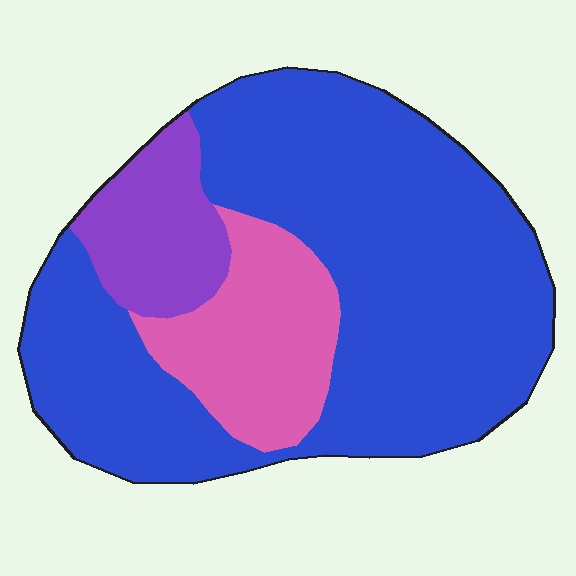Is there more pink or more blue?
Blue.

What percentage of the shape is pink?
Pink covers roughly 15% of the shape.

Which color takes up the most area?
Blue, at roughly 70%.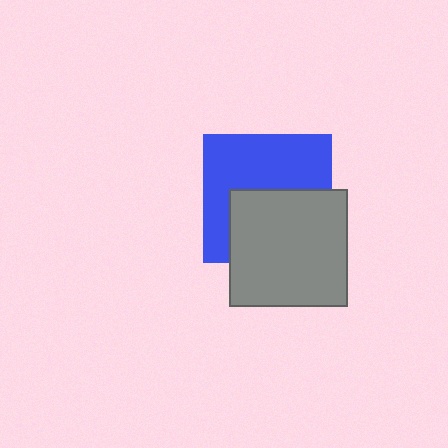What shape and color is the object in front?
The object in front is a gray square.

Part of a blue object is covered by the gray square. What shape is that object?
It is a square.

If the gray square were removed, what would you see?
You would see the complete blue square.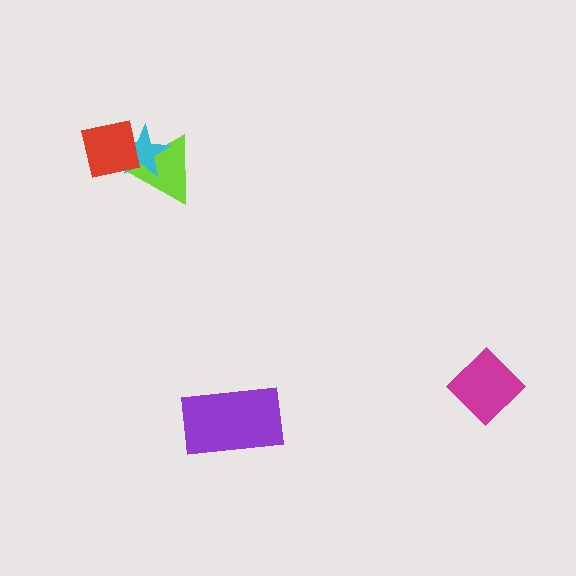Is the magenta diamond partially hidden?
No, no other shape covers it.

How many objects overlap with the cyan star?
2 objects overlap with the cyan star.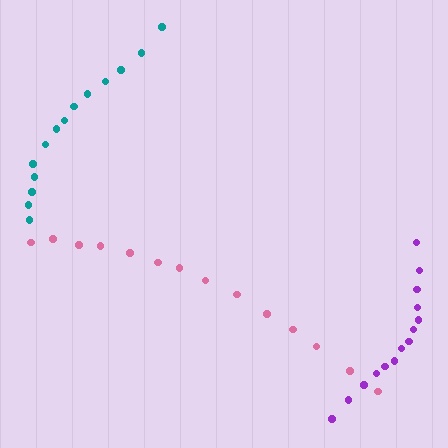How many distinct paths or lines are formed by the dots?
There are 3 distinct paths.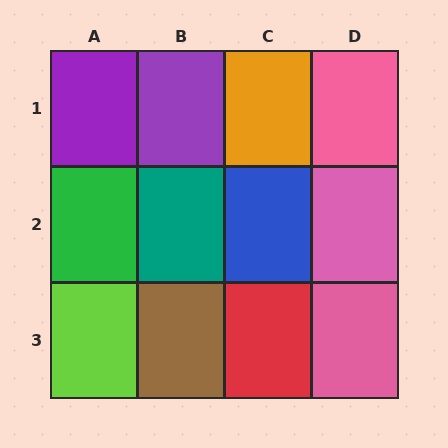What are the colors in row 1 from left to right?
Purple, purple, orange, pink.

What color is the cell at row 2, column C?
Blue.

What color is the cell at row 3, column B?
Brown.